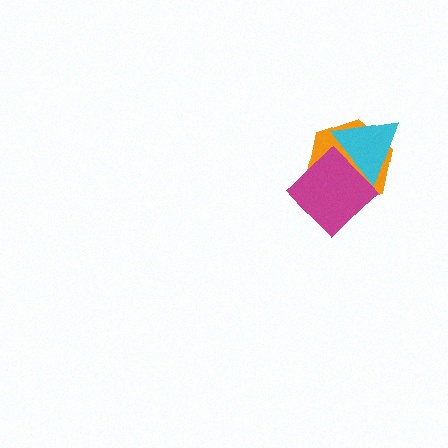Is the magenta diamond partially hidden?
No, no other shape covers it.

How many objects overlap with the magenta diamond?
2 objects overlap with the magenta diamond.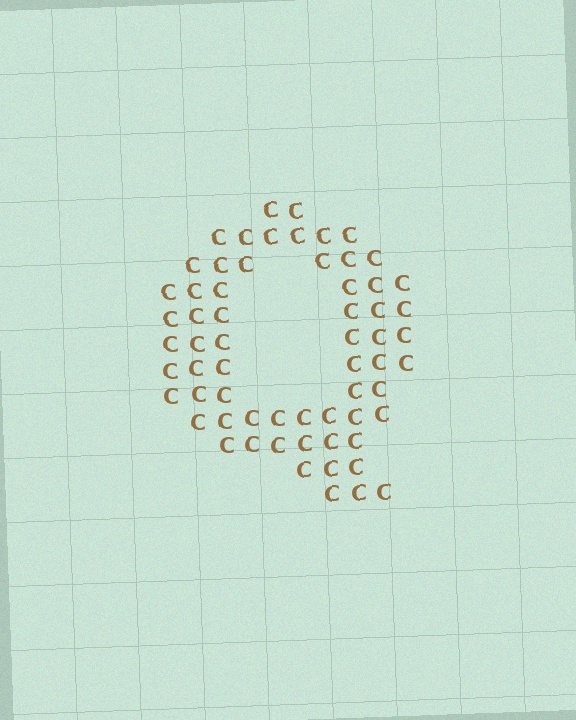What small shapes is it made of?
It is made of small letter C's.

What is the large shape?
The large shape is the letter Q.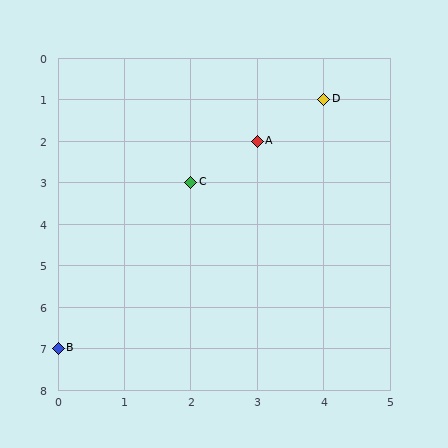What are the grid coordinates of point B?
Point B is at grid coordinates (0, 7).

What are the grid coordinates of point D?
Point D is at grid coordinates (4, 1).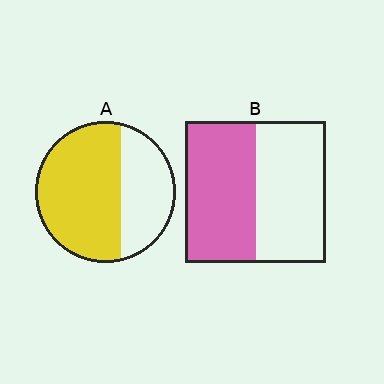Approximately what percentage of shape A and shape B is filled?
A is approximately 65% and B is approximately 50%.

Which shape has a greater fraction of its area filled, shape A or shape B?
Shape A.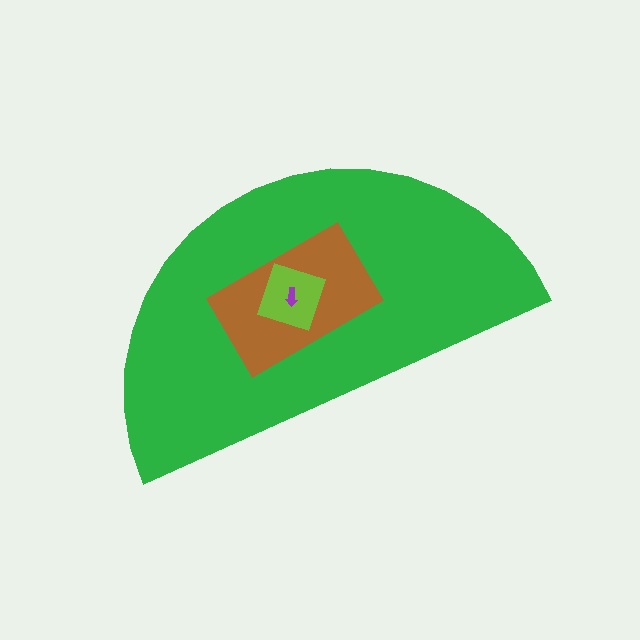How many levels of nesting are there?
4.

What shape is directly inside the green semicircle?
The brown rectangle.